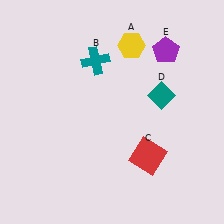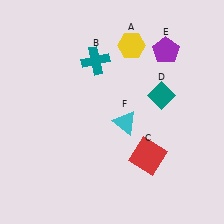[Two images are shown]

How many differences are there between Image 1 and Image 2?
There is 1 difference between the two images.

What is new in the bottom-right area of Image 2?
A cyan triangle (F) was added in the bottom-right area of Image 2.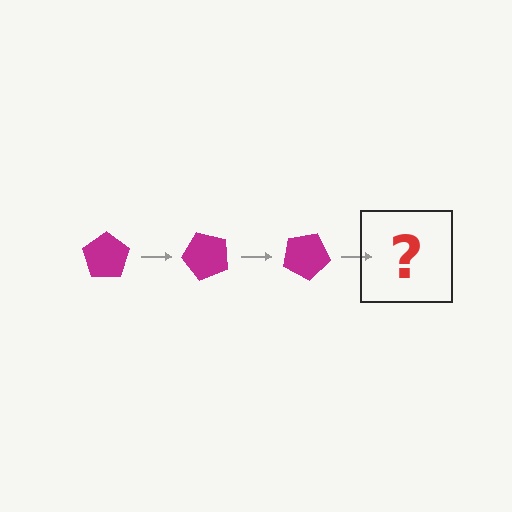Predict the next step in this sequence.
The next step is a magenta pentagon rotated 150 degrees.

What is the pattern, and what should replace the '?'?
The pattern is that the pentagon rotates 50 degrees each step. The '?' should be a magenta pentagon rotated 150 degrees.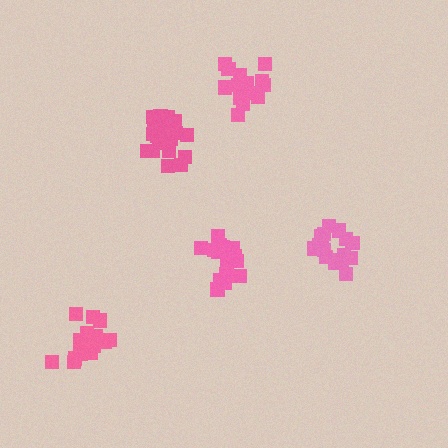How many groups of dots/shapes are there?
There are 5 groups.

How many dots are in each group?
Group 1: 18 dots, Group 2: 16 dots, Group 3: 20 dots, Group 4: 16 dots, Group 5: 16 dots (86 total).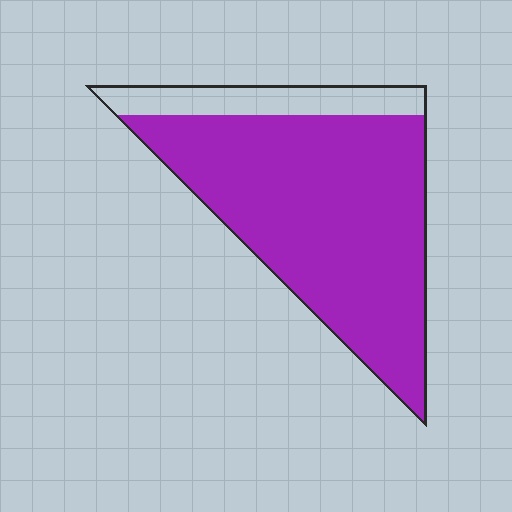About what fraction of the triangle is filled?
About five sixths (5/6).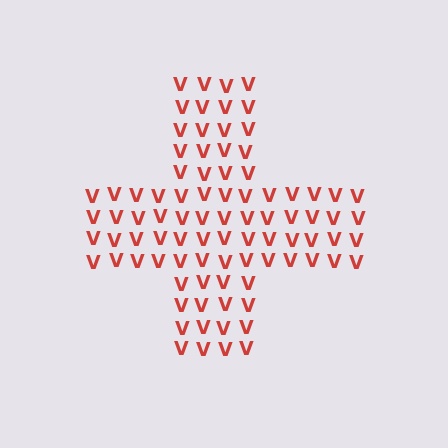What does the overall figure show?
The overall figure shows a cross.